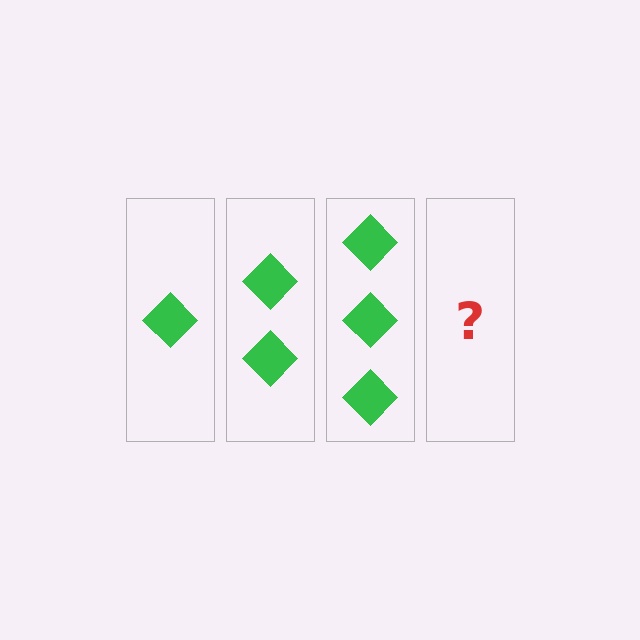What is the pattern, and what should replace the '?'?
The pattern is that each step adds one more diamond. The '?' should be 4 diamonds.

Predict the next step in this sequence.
The next step is 4 diamonds.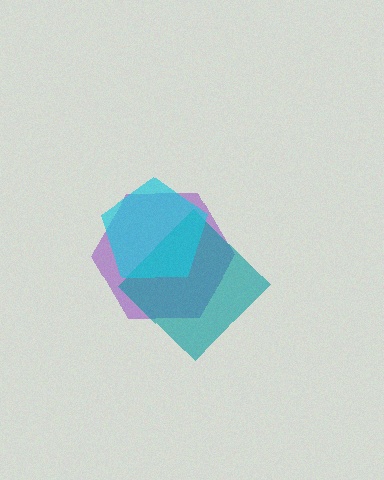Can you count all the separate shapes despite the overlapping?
Yes, there are 3 separate shapes.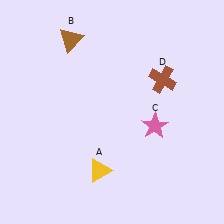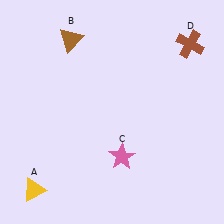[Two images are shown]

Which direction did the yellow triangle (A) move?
The yellow triangle (A) moved left.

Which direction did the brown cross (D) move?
The brown cross (D) moved up.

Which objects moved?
The objects that moved are: the yellow triangle (A), the pink star (C), the brown cross (D).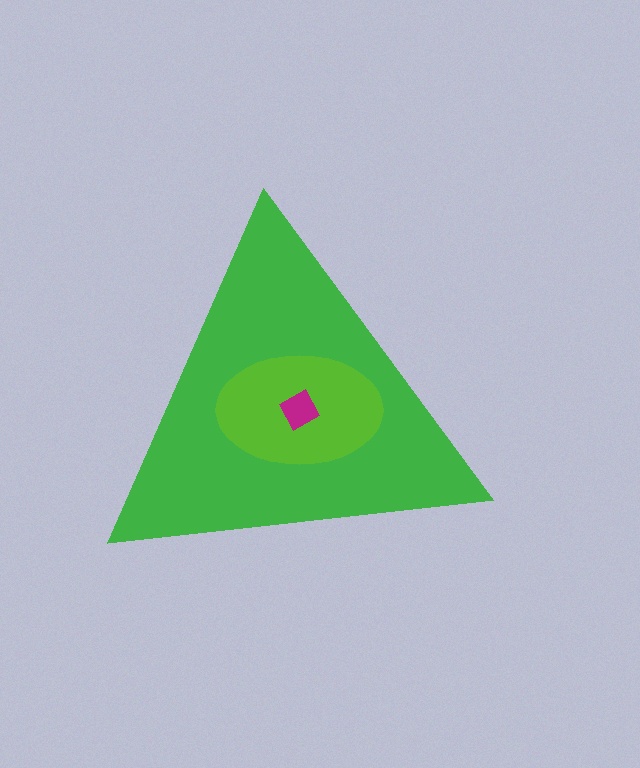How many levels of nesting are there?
3.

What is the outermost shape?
The green triangle.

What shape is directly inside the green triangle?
The lime ellipse.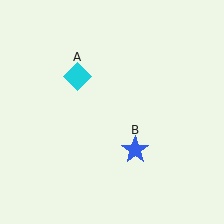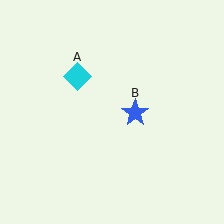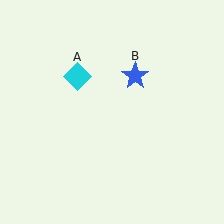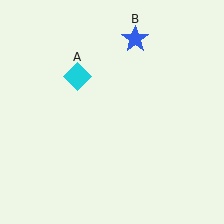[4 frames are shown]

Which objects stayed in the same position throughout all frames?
Cyan diamond (object A) remained stationary.